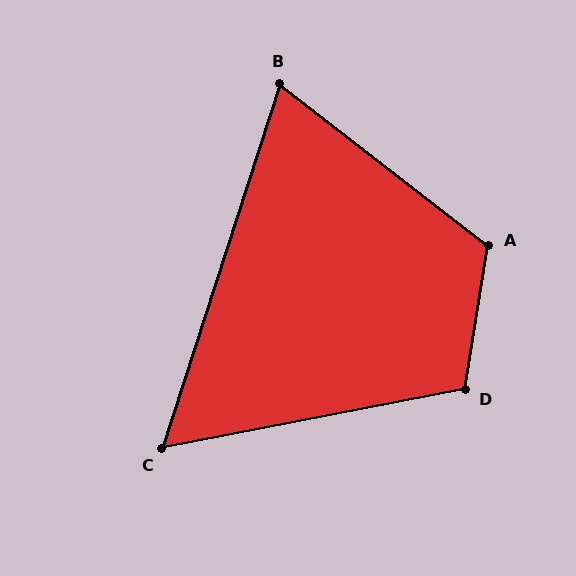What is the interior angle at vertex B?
Approximately 70 degrees (acute).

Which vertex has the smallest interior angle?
C, at approximately 61 degrees.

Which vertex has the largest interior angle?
A, at approximately 119 degrees.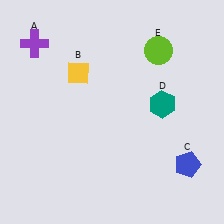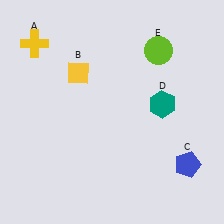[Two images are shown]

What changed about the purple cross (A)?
In Image 1, A is purple. In Image 2, it changed to yellow.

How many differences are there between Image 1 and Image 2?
There is 1 difference between the two images.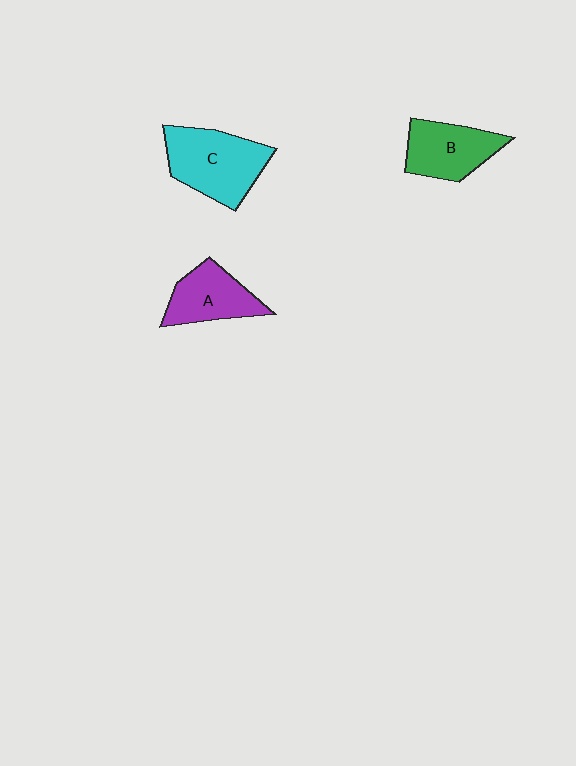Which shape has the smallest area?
Shape A (purple).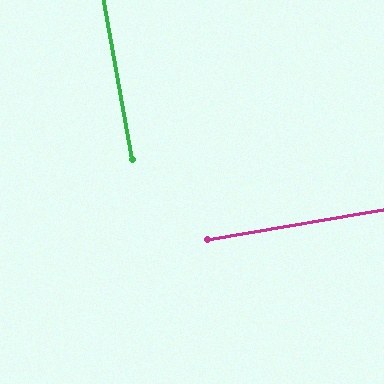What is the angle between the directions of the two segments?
Approximately 90 degrees.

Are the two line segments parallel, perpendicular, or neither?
Perpendicular — they meet at approximately 90°.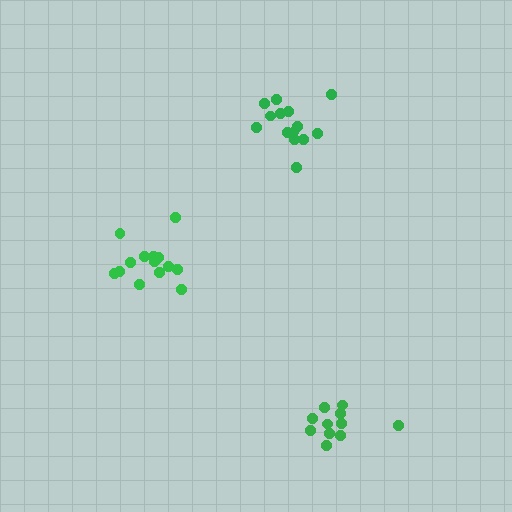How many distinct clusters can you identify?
There are 3 distinct clusters.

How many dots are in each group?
Group 1: 14 dots, Group 2: 14 dots, Group 3: 11 dots (39 total).